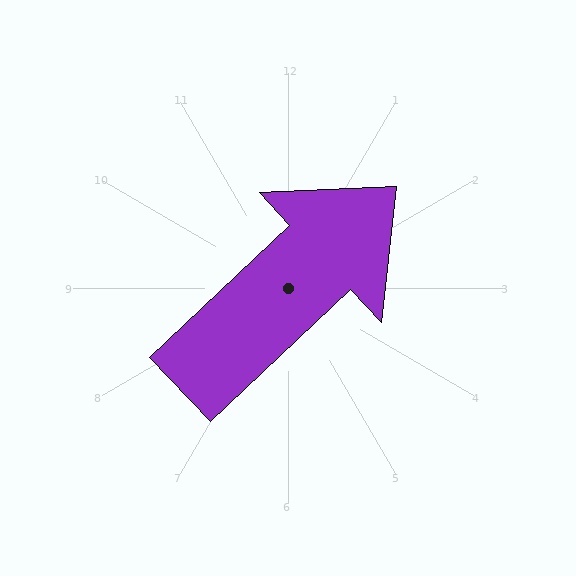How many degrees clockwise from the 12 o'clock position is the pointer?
Approximately 47 degrees.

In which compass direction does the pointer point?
Northeast.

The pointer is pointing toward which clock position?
Roughly 2 o'clock.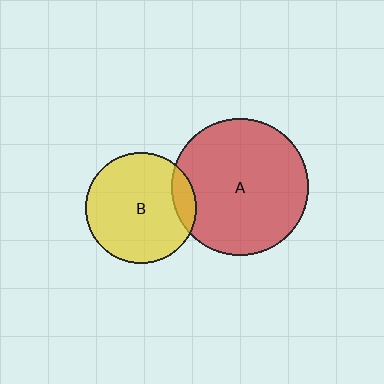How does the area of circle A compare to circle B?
Approximately 1.5 times.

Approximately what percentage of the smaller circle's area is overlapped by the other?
Approximately 10%.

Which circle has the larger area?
Circle A (red).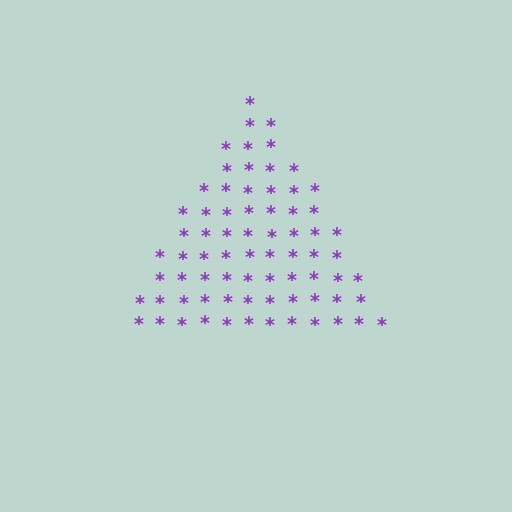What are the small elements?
The small elements are asterisks.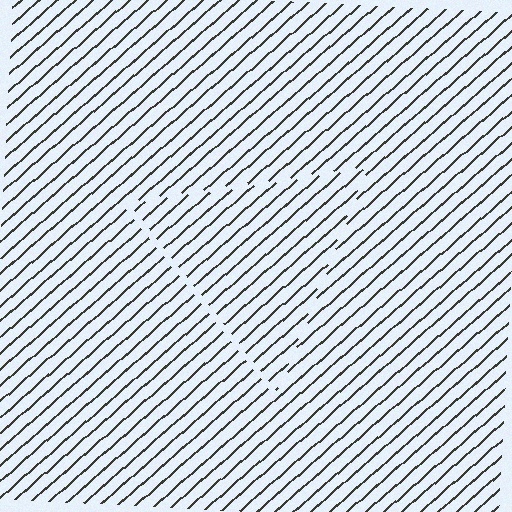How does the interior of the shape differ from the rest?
The interior of the shape contains the same grating, shifted by half a period — the contour is defined by the phase discontinuity where line-ends from the inner and outer gratings abut.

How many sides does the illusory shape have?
3 sides — the line-ends trace a triangle.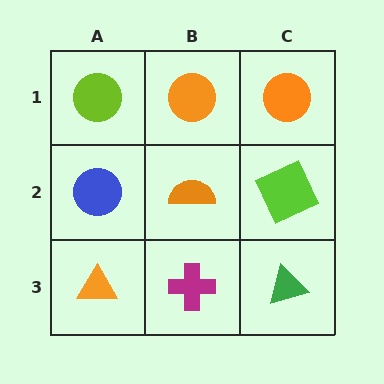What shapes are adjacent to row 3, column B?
An orange semicircle (row 2, column B), an orange triangle (row 3, column A), a green triangle (row 3, column C).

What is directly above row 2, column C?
An orange circle.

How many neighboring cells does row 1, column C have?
2.